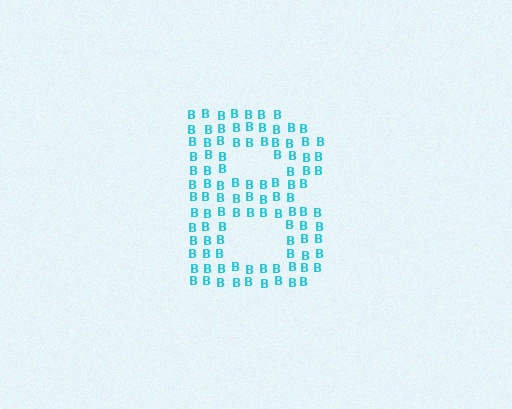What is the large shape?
The large shape is the letter B.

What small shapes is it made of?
It is made of small letter B's.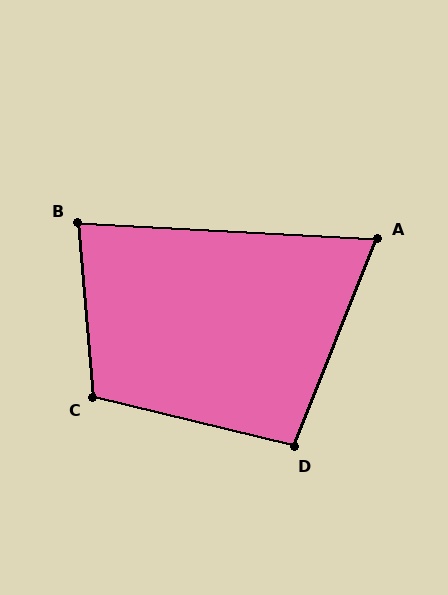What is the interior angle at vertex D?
Approximately 98 degrees (obtuse).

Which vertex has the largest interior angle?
C, at approximately 109 degrees.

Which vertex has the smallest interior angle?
A, at approximately 71 degrees.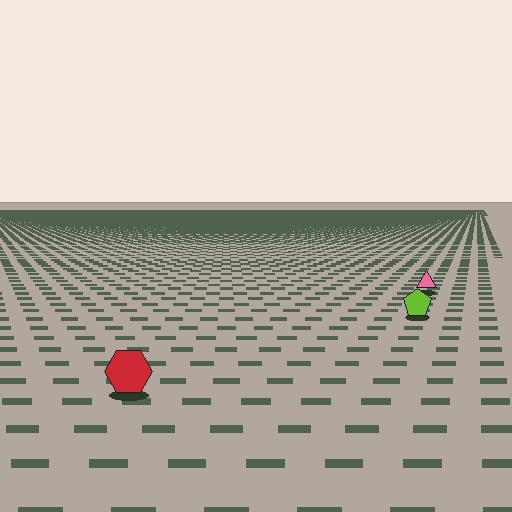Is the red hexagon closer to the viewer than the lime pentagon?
Yes. The red hexagon is closer — you can tell from the texture gradient: the ground texture is coarser near it.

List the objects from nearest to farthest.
From nearest to farthest: the red hexagon, the lime pentagon, the pink triangle.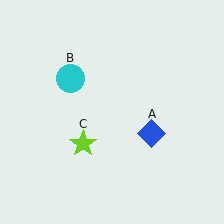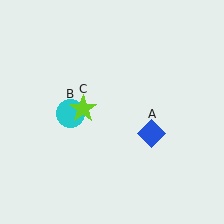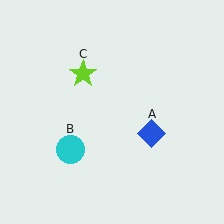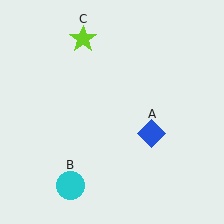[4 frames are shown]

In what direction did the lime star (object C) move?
The lime star (object C) moved up.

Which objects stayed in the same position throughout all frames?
Blue diamond (object A) remained stationary.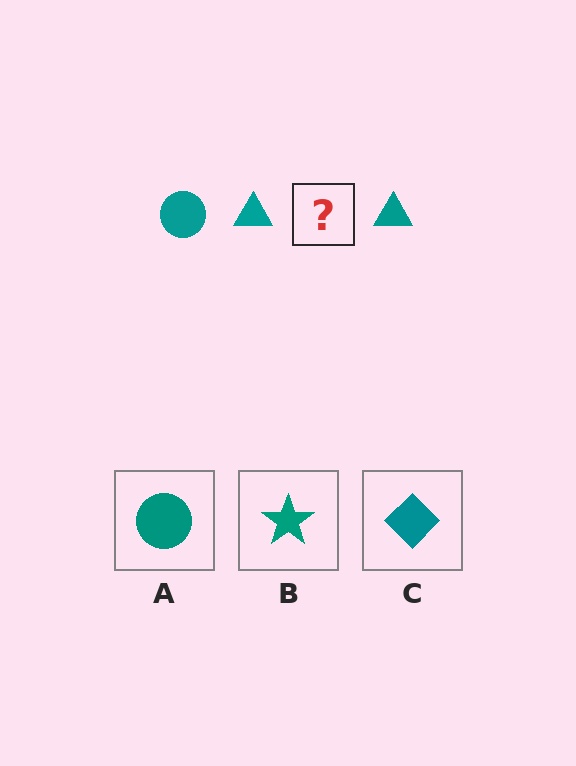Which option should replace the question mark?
Option A.